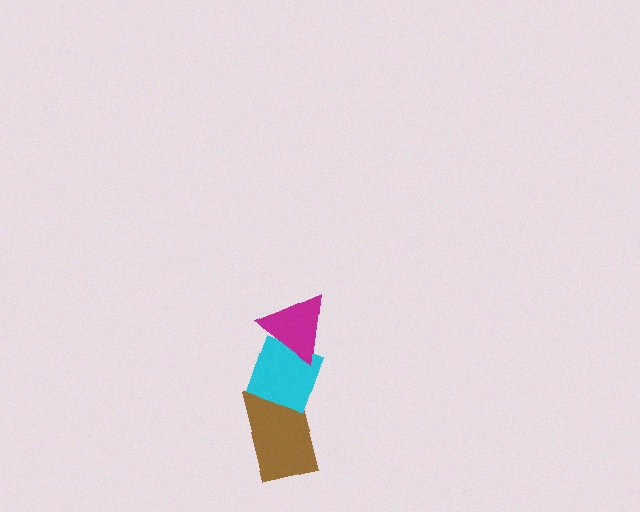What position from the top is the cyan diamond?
The cyan diamond is 2nd from the top.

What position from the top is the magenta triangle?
The magenta triangle is 1st from the top.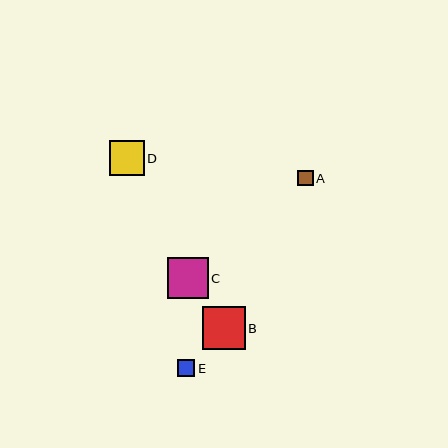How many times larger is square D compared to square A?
Square D is approximately 2.2 times the size of square A.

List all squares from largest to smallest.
From largest to smallest: B, C, D, E, A.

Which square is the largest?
Square B is the largest with a size of approximately 43 pixels.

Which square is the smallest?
Square A is the smallest with a size of approximately 16 pixels.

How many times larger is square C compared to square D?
Square C is approximately 1.2 times the size of square D.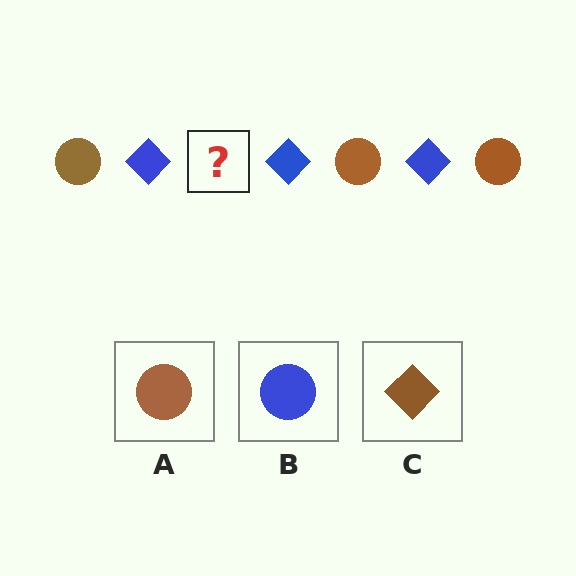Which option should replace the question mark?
Option A.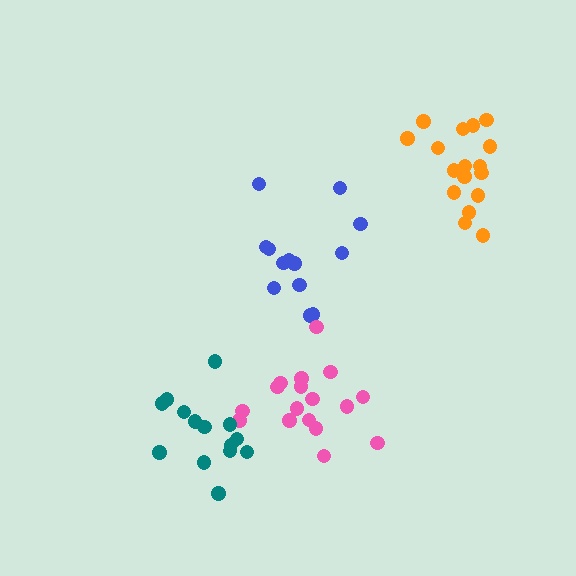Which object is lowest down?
The teal cluster is bottommost.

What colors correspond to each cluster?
The clusters are colored: blue, pink, orange, teal.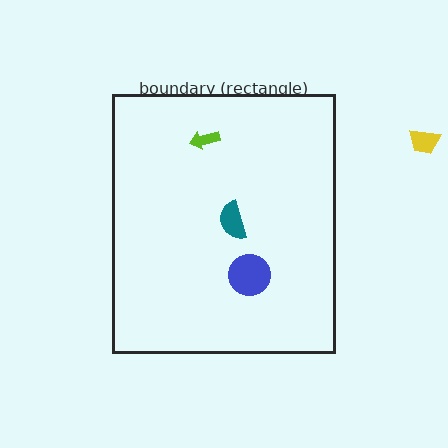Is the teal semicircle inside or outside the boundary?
Inside.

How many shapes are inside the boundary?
3 inside, 1 outside.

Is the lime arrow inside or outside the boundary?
Inside.